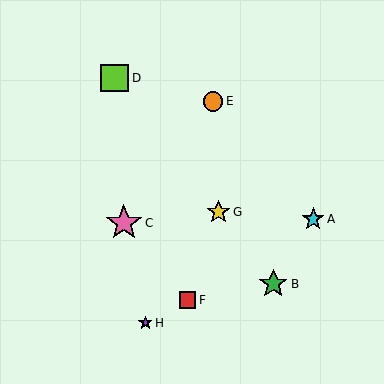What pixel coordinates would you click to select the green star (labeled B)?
Click at (273, 284) to select the green star B.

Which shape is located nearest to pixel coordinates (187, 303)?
The red square (labeled F) at (187, 300) is nearest to that location.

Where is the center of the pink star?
The center of the pink star is at (124, 223).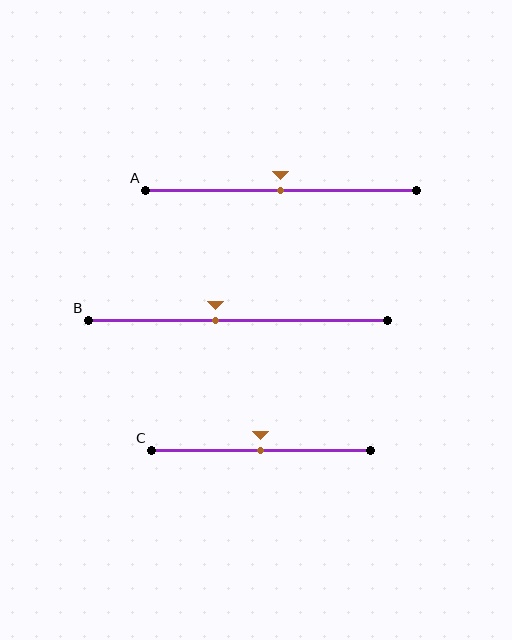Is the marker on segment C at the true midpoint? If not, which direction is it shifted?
Yes, the marker on segment C is at the true midpoint.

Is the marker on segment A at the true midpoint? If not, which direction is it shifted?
Yes, the marker on segment A is at the true midpoint.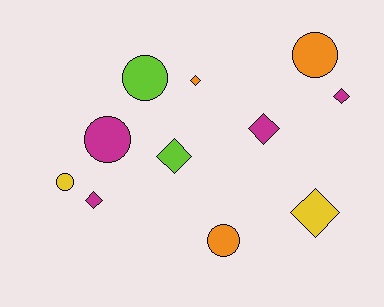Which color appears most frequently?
Magenta, with 4 objects.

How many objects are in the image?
There are 11 objects.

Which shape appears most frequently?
Diamond, with 6 objects.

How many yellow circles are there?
There is 1 yellow circle.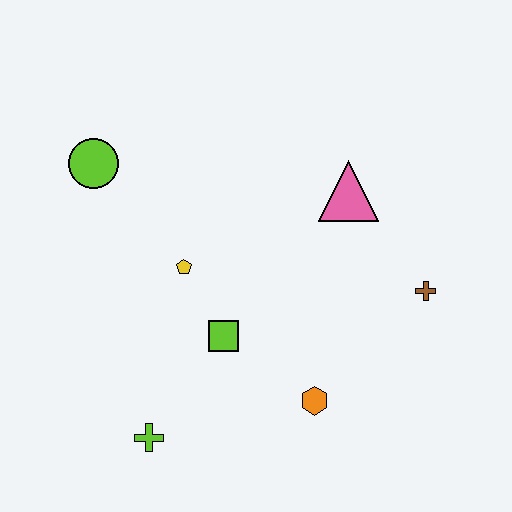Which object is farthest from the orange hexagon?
The lime circle is farthest from the orange hexagon.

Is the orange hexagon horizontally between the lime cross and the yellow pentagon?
No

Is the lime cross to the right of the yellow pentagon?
No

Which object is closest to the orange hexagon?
The lime square is closest to the orange hexagon.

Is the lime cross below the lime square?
Yes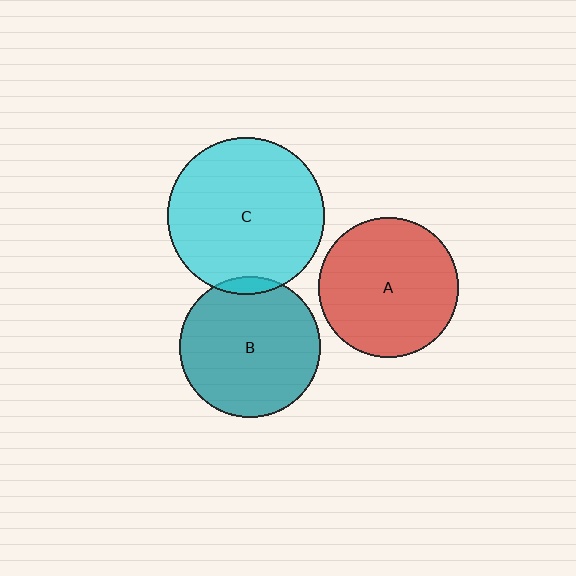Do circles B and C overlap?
Yes.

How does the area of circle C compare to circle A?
Approximately 1.2 times.